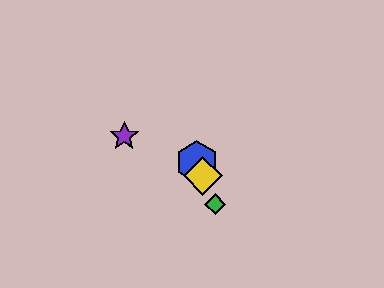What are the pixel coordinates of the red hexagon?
The red hexagon is at (203, 175).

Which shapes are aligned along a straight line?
The red hexagon, the blue hexagon, the green diamond, the yellow diamond are aligned along a straight line.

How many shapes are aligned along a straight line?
4 shapes (the red hexagon, the blue hexagon, the green diamond, the yellow diamond) are aligned along a straight line.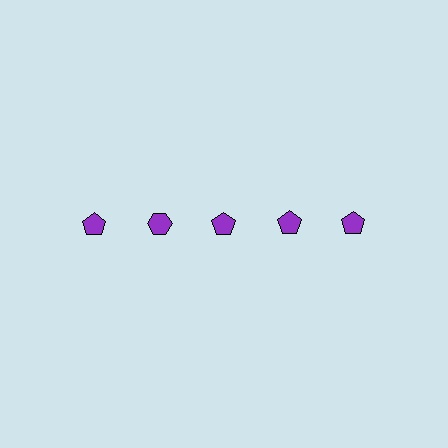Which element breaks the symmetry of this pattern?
The purple hexagon in the top row, second from left column breaks the symmetry. All other shapes are purple pentagons.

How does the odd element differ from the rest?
It has a different shape: hexagon instead of pentagon.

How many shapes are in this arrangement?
There are 5 shapes arranged in a grid pattern.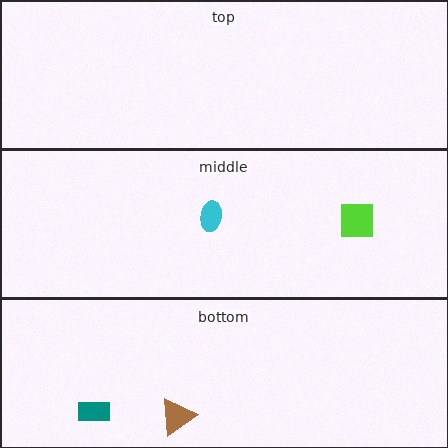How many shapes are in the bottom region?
2.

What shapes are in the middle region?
The cyan ellipse, the lime square.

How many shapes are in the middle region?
2.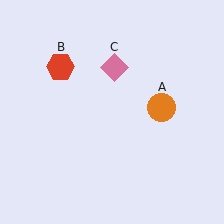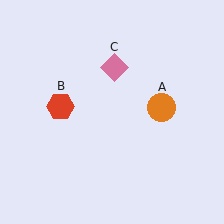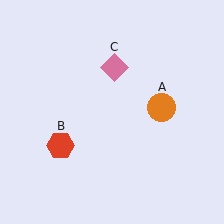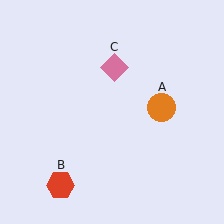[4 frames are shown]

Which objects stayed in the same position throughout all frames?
Orange circle (object A) and pink diamond (object C) remained stationary.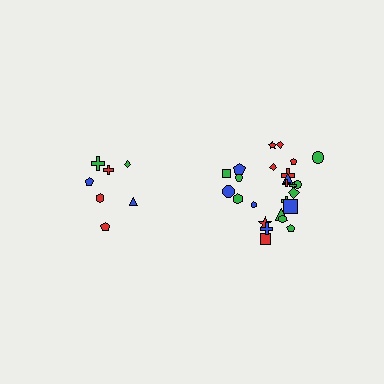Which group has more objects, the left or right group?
The right group.